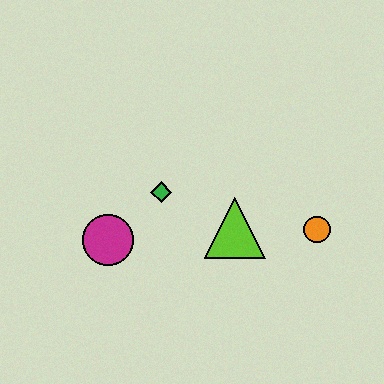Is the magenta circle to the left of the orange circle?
Yes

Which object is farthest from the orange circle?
The magenta circle is farthest from the orange circle.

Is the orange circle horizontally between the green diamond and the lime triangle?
No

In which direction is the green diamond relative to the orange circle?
The green diamond is to the left of the orange circle.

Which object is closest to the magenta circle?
The green diamond is closest to the magenta circle.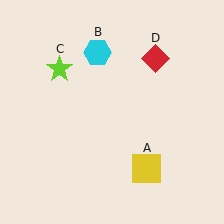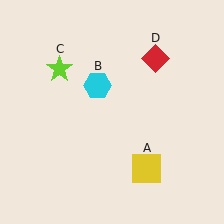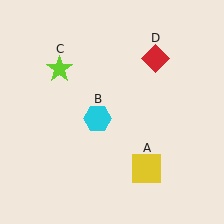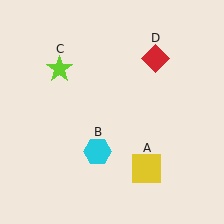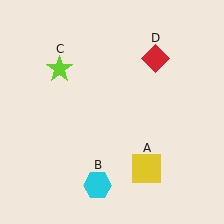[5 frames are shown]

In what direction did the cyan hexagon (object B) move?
The cyan hexagon (object B) moved down.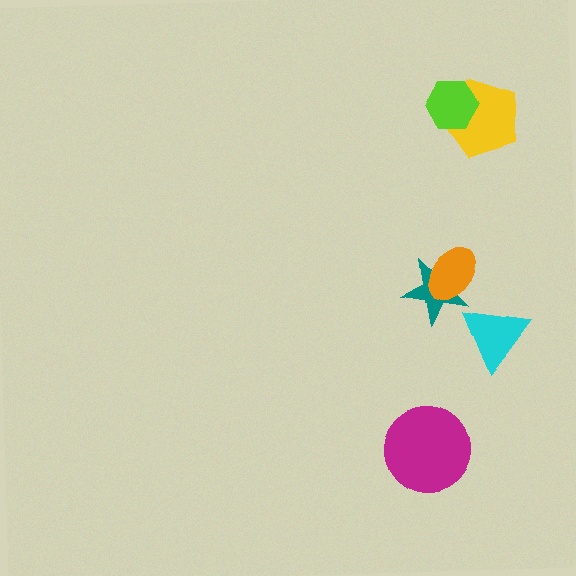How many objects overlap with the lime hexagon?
1 object overlaps with the lime hexagon.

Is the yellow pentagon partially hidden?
Yes, it is partially covered by another shape.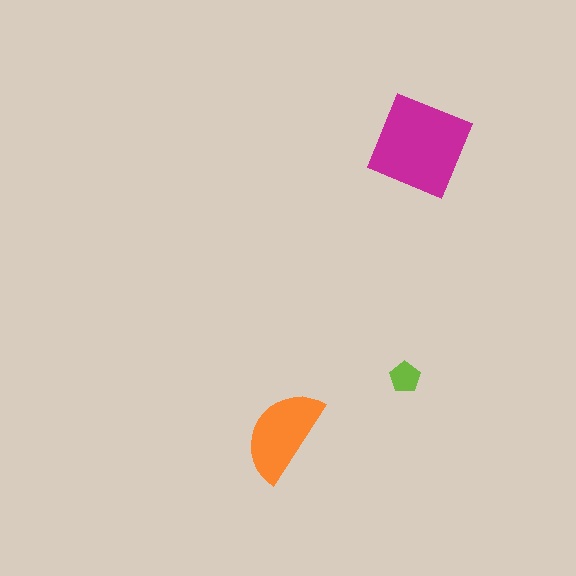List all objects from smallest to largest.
The lime pentagon, the orange semicircle, the magenta square.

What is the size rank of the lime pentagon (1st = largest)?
3rd.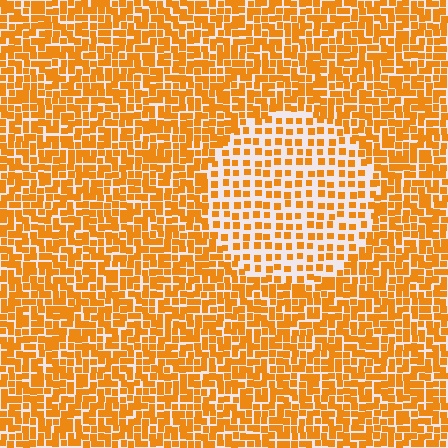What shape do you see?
I see a circle.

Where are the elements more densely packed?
The elements are more densely packed outside the circle boundary.